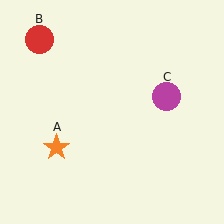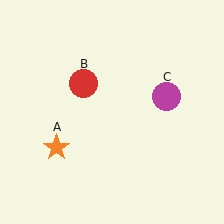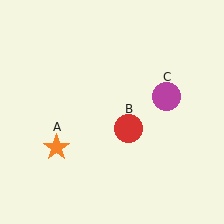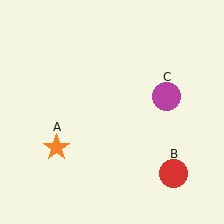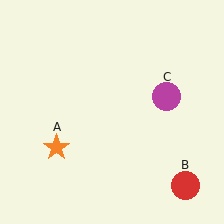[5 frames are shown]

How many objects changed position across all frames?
1 object changed position: red circle (object B).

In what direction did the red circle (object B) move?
The red circle (object B) moved down and to the right.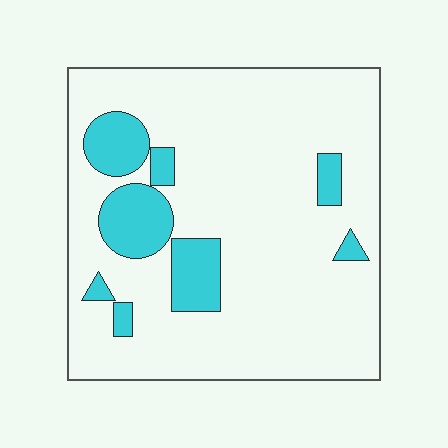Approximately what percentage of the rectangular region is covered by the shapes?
Approximately 15%.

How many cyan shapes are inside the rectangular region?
8.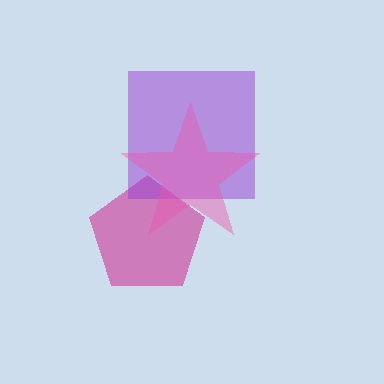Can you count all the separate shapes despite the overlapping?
Yes, there are 3 separate shapes.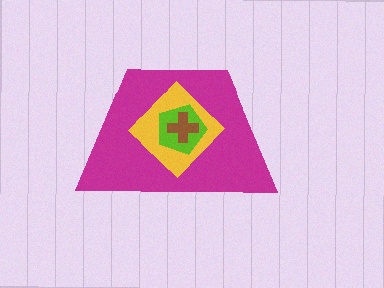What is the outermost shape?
The magenta trapezoid.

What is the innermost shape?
The brown cross.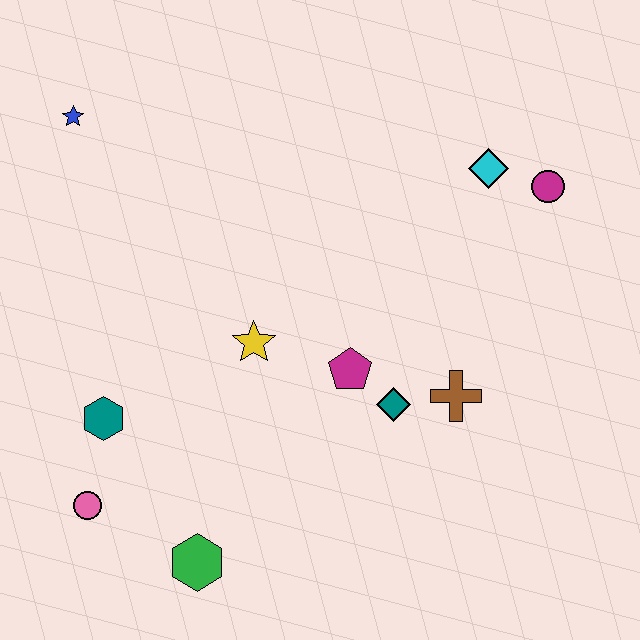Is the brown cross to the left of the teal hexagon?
No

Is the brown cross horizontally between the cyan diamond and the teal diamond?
Yes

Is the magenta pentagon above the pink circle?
Yes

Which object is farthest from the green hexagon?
The magenta circle is farthest from the green hexagon.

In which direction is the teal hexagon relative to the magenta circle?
The teal hexagon is to the left of the magenta circle.